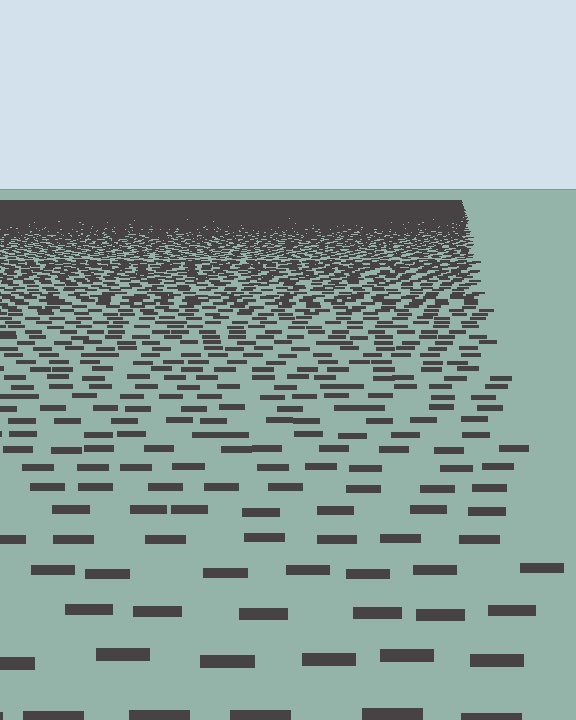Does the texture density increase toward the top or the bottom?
Density increases toward the top.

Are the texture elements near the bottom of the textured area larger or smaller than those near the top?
Larger. Near the bottom, elements are closer to the viewer and appear at a bigger on-screen size.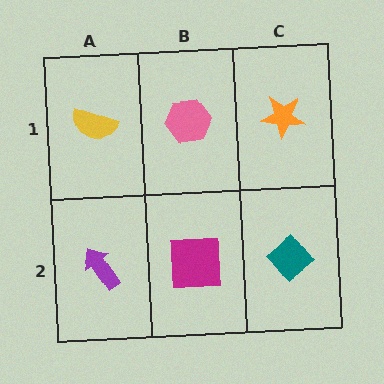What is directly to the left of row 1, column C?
A pink hexagon.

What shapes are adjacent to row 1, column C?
A teal diamond (row 2, column C), a pink hexagon (row 1, column B).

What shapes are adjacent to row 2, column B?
A pink hexagon (row 1, column B), a purple arrow (row 2, column A), a teal diamond (row 2, column C).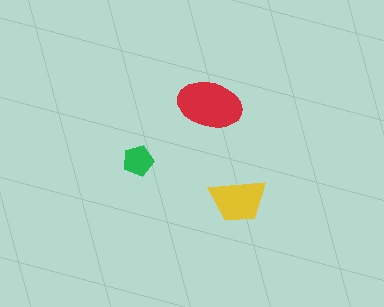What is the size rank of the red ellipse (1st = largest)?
1st.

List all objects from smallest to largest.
The green pentagon, the yellow trapezoid, the red ellipse.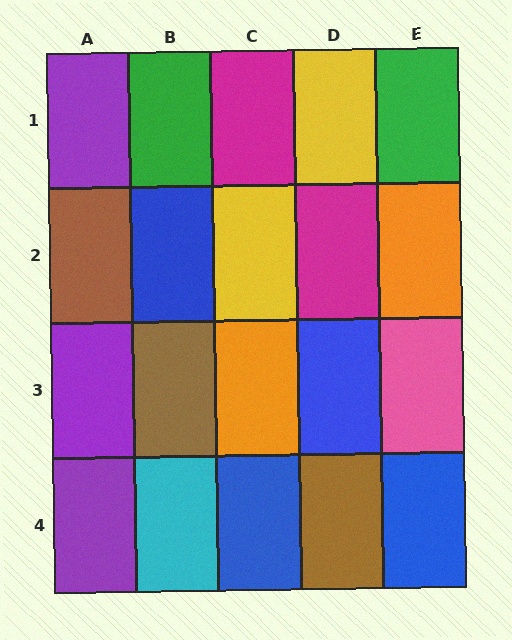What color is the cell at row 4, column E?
Blue.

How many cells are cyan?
1 cell is cyan.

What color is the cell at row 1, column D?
Yellow.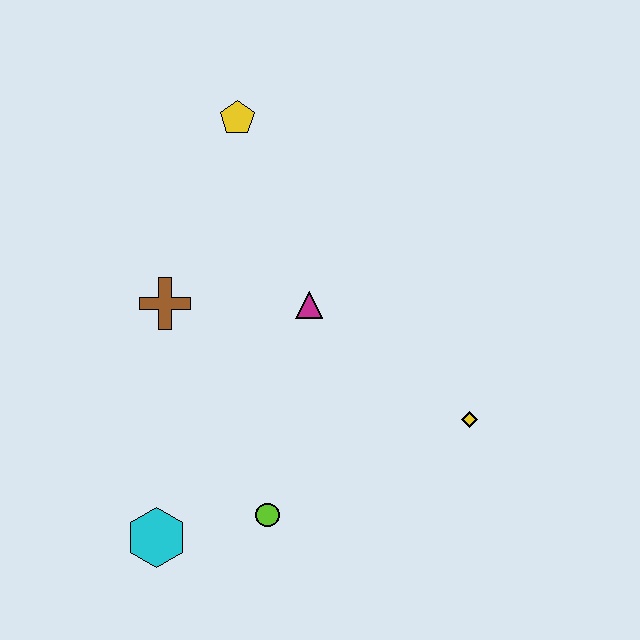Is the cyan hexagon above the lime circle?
No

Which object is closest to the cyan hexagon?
The lime circle is closest to the cyan hexagon.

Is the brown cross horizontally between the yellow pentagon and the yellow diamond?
No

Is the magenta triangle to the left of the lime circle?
No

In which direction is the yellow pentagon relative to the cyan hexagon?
The yellow pentagon is above the cyan hexagon.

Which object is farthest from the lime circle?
The yellow pentagon is farthest from the lime circle.